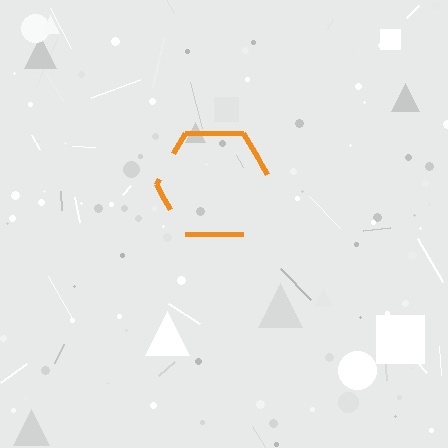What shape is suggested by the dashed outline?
The dashed outline suggests a hexagon.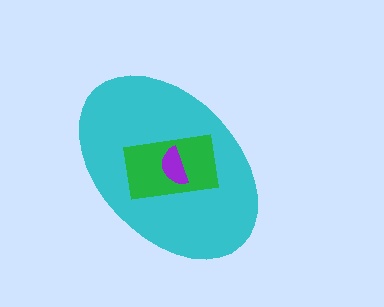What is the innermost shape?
The purple semicircle.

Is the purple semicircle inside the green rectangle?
Yes.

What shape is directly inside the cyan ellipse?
The green rectangle.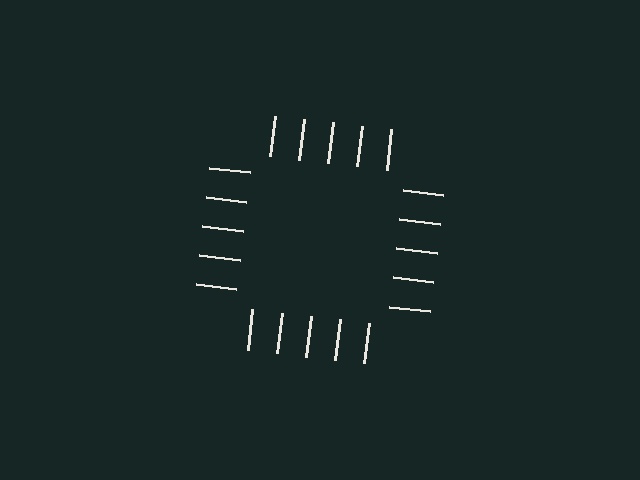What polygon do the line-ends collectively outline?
An illusory square — the line segments terminate on its edges but no continuous stroke is drawn.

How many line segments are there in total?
20 — 5 along each of the 4 edges.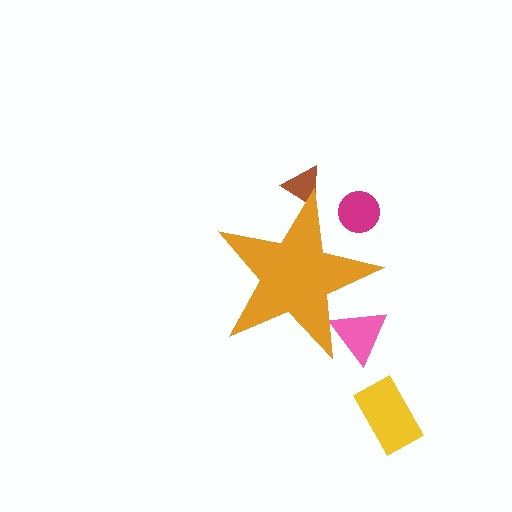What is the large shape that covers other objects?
An orange star.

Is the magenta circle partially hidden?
Yes, the magenta circle is partially hidden behind the orange star.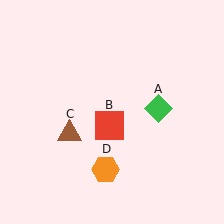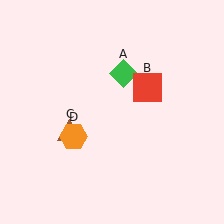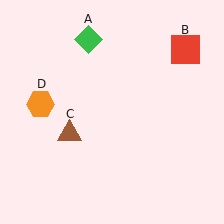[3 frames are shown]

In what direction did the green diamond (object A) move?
The green diamond (object A) moved up and to the left.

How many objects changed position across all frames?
3 objects changed position: green diamond (object A), red square (object B), orange hexagon (object D).